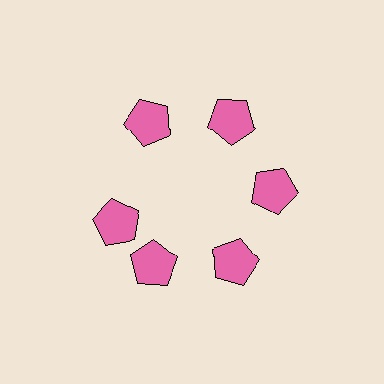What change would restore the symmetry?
The symmetry would be restored by rotating it back into even spacing with its neighbors so that all 6 pentagons sit at equal angles and equal distance from the center.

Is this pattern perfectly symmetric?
No. The 6 pink pentagons are arranged in a ring, but one element near the 9 o'clock position is rotated out of alignment along the ring, breaking the 6-fold rotational symmetry.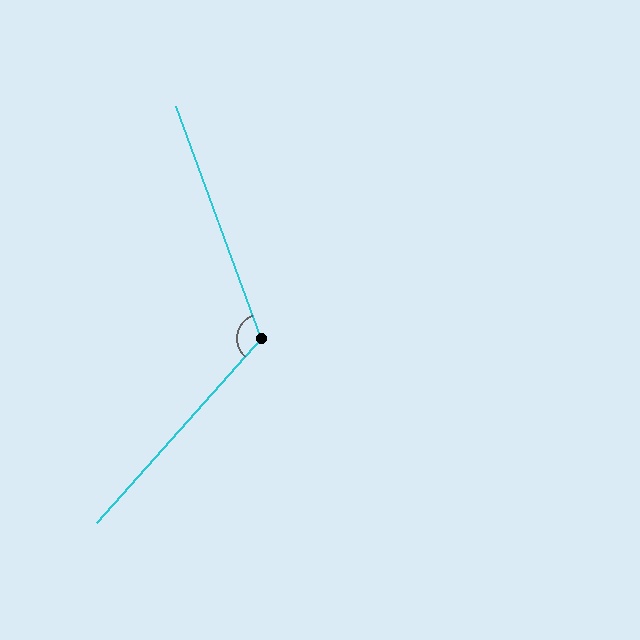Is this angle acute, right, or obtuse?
It is obtuse.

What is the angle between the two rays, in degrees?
Approximately 118 degrees.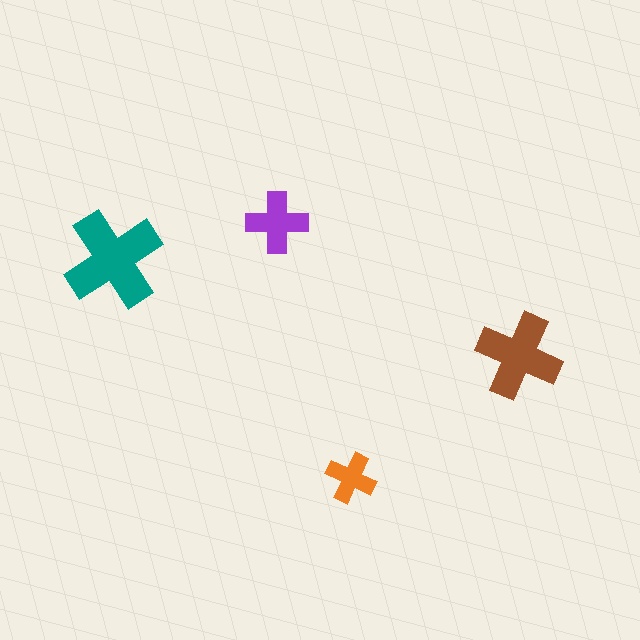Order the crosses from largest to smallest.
the teal one, the brown one, the purple one, the orange one.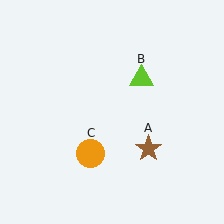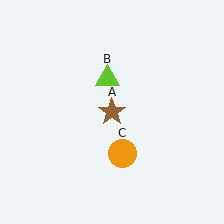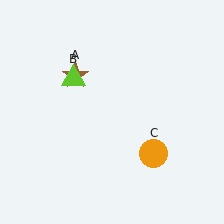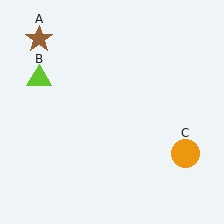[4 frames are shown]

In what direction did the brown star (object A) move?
The brown star (object A) moved up and to the left.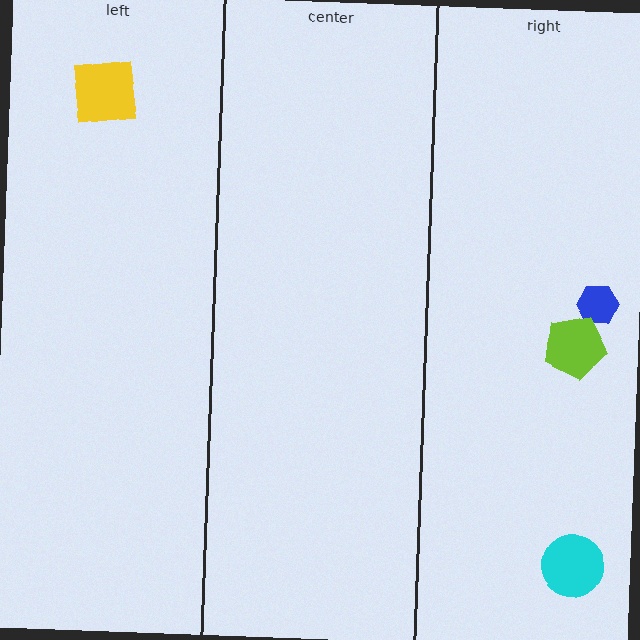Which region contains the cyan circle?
The right region.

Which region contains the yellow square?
The left region.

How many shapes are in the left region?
1.